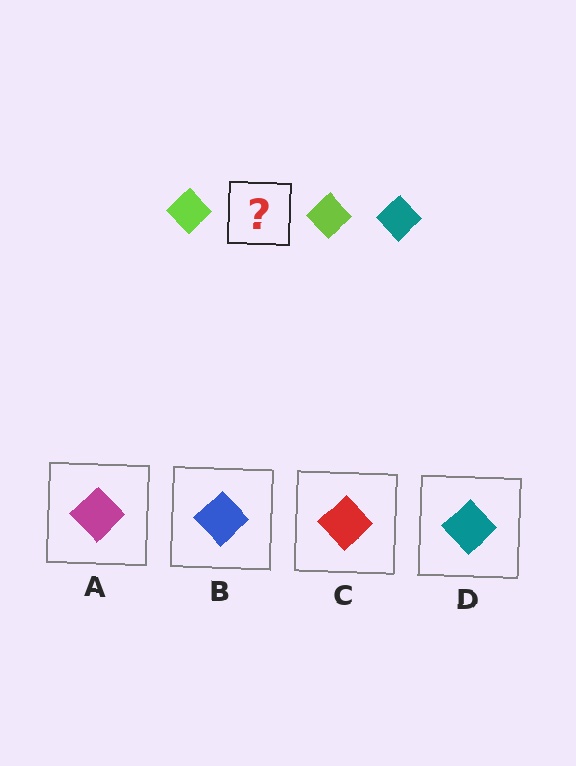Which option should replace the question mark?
Option D.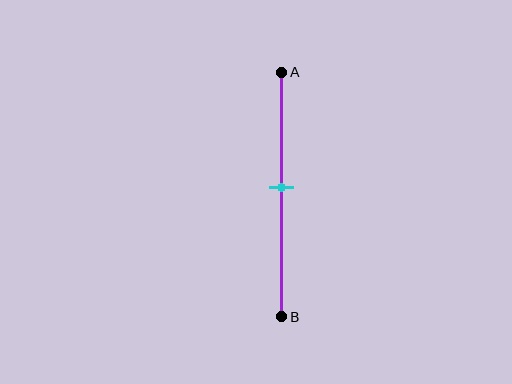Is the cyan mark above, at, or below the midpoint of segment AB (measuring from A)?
The cyan mark is approximately at the midpoint of segment AB.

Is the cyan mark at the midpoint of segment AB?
Yes, the mark is approximately at the midpoint.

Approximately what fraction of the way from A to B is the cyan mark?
The cyan mark is approximately 45% of the way from A to B.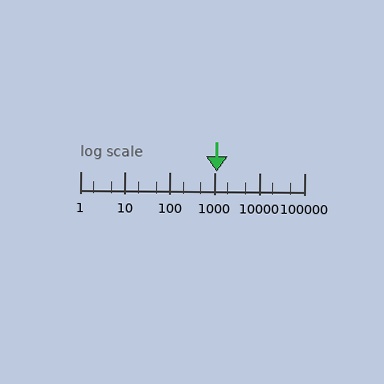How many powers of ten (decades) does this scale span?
The scale spans 5 decades, from 1 to 100000.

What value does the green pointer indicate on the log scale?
The pointer indicates approximately 1100.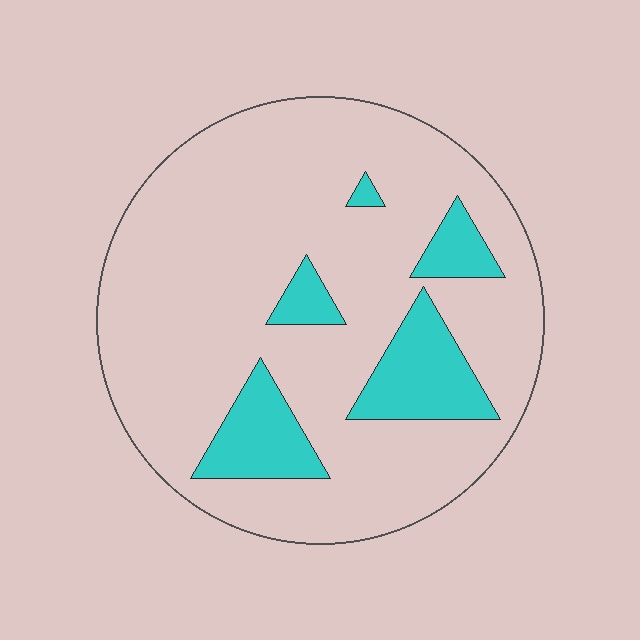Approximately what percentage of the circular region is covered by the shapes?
Approximately 15%.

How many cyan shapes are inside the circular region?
5.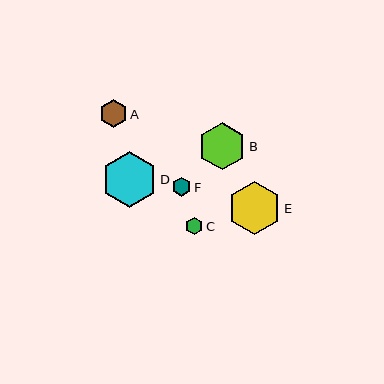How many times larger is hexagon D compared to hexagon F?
Hexagon D is approximately 2.9 times the size of hexagon F.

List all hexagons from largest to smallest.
From largest to smallest: D, E, B, A, F, C.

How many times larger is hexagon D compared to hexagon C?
Hexagon D is approximately 3.2 times the size of hexagon C.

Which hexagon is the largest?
Hexagon D is the largest with a size of approximately 56 pixels.